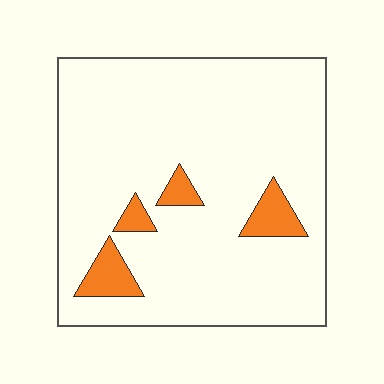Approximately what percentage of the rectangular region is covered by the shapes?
Approximately 10%.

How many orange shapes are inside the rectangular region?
4.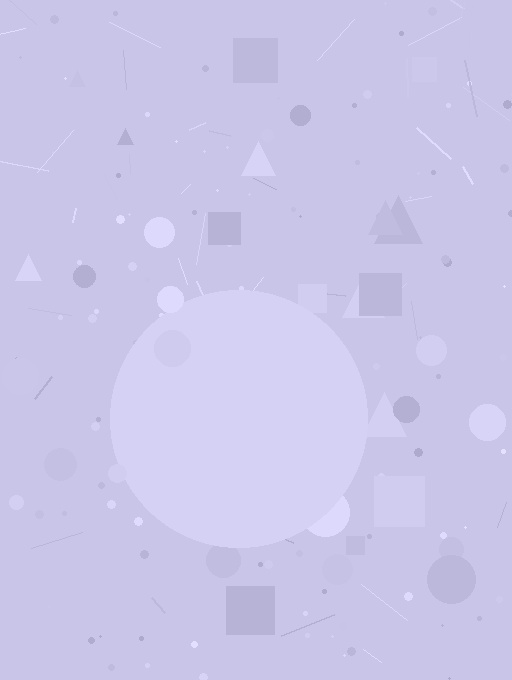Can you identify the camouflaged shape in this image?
The camouflaged shape is a circle.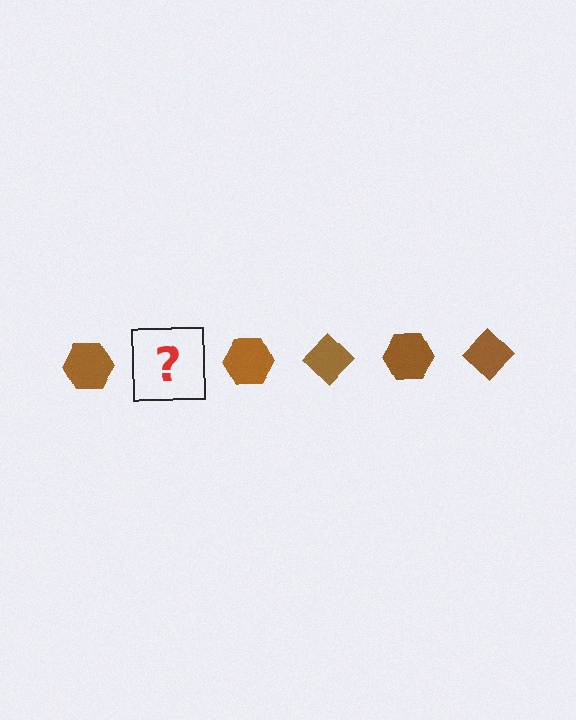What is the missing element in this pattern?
The missing element is a brown diamond.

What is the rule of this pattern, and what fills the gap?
The rule is that the pattern cycles through hexagon, diamond shapes in brown. The gap should be filled with a brown diamond.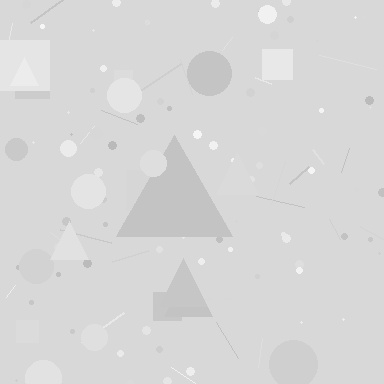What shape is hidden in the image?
A triangle is hidden in the image.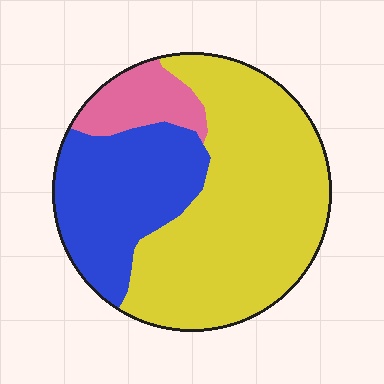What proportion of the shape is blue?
Blue takes up about one third (1/3) of the shape.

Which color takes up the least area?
Pink, at roughly 10%.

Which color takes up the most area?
Yellow, at roughly 60%.